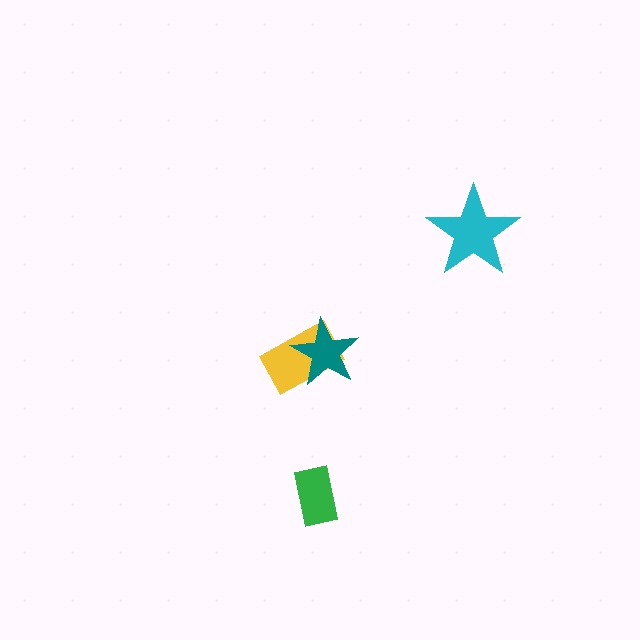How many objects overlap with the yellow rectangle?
1 object overlaps with the yellow rectangle.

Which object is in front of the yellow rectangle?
The teal star is in front of the yellow rectangle.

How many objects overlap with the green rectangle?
0 objects overlap with the green rectangle.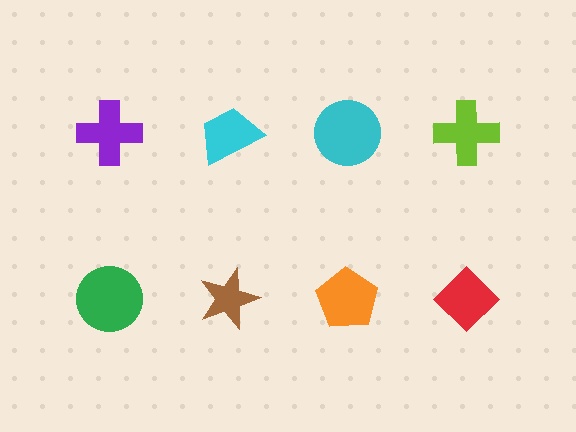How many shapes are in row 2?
4 shapes.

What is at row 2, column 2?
A brown star.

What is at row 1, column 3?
A cyan circle.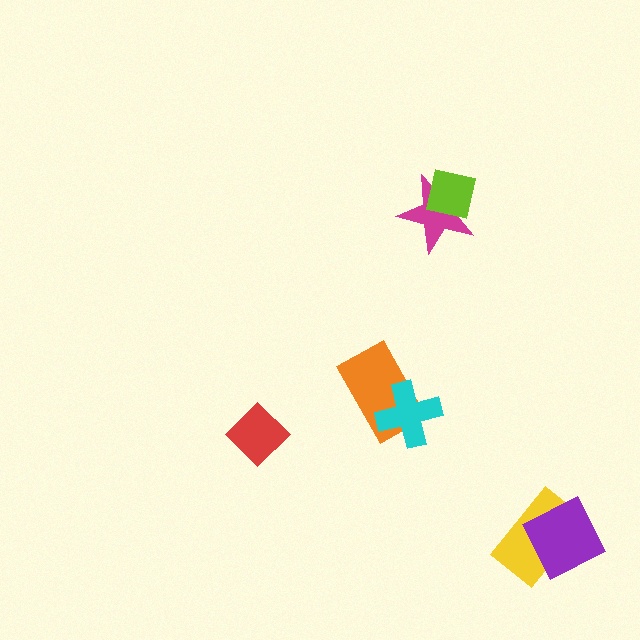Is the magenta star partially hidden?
Yes, it is partially covered by another shape.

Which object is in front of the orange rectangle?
The cyan cross is in front of the orange rectangle.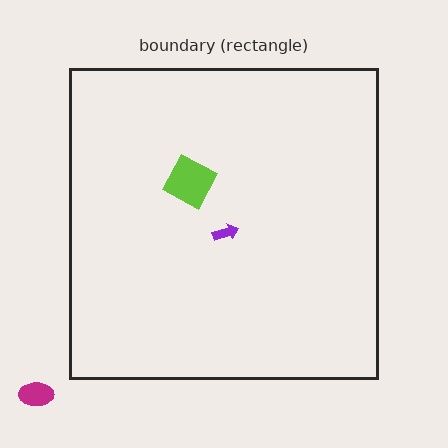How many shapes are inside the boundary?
2 inside, 1 outside.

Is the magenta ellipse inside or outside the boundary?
Outside.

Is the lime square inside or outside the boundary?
Inside.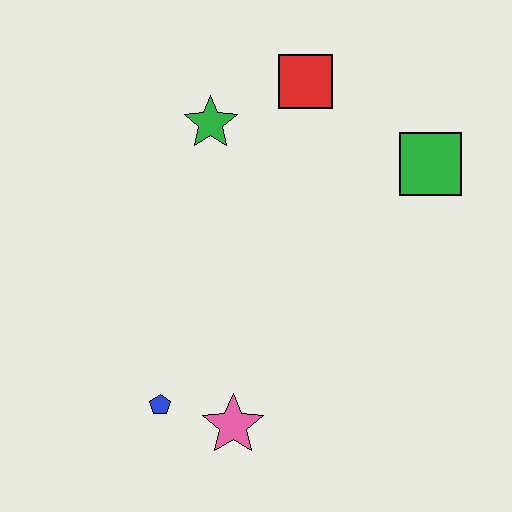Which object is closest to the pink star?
The blue pentagon is closest to the pink star.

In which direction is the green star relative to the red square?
The green star is to the left of the red square.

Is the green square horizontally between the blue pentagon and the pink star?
No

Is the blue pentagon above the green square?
No